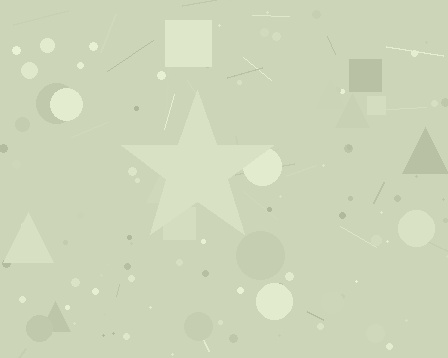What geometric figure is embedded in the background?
A star is embedded in the background.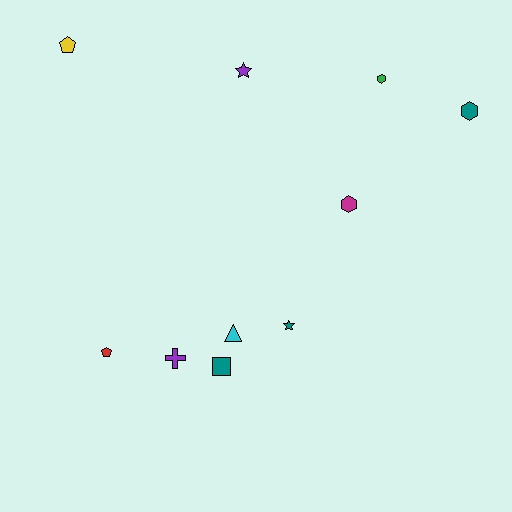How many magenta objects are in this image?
There is 1 magenta object.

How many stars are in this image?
There are 2 stars.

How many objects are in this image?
There are 10 objects.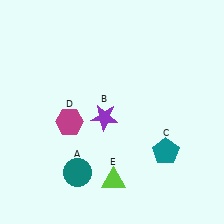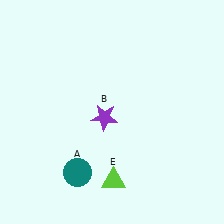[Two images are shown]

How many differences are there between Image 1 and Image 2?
There are 2 differences between the two images.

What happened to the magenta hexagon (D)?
The magenta hexagon (D) was removed in Image 2. It was in the bottom-left area of Image 1.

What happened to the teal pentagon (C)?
The teal pentagon (C) was removed in Image 2. It was in the bottom-right area of Image 1.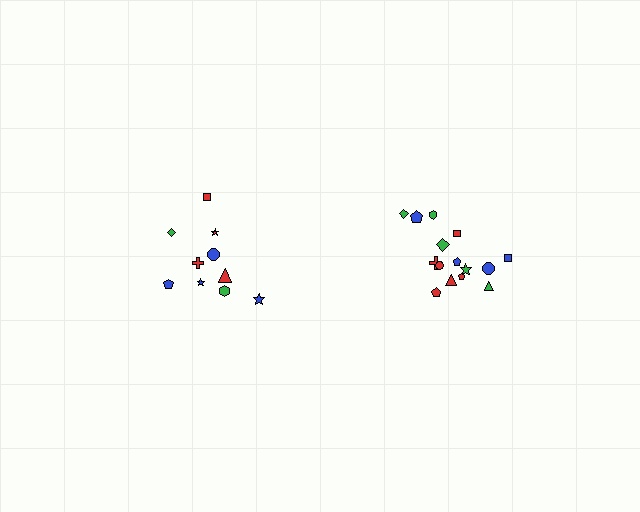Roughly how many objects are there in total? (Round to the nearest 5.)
Roughly 25 objects in total.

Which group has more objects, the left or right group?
The right group.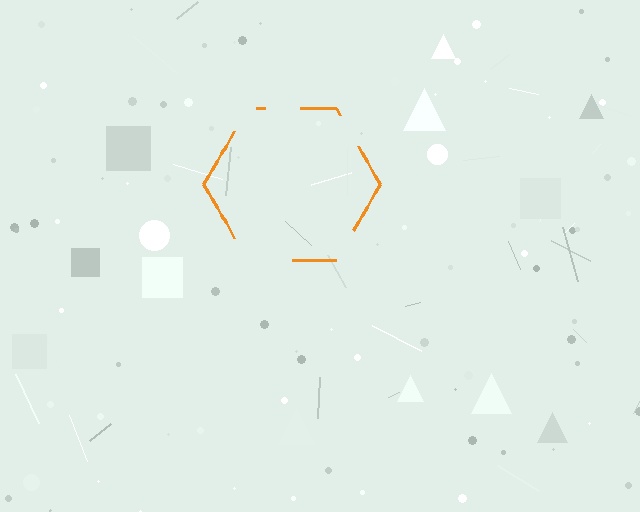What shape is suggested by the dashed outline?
The dashed outline suggests a hexagon.